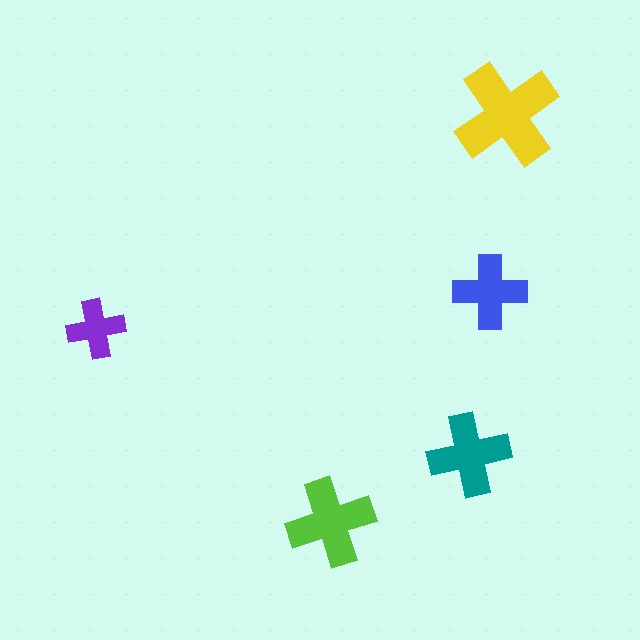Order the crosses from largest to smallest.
the yellow one, the lime one, the teal one, the blue one, the purple one.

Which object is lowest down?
The lime cross is bottommost.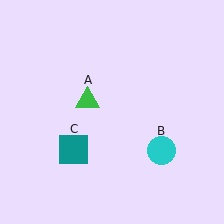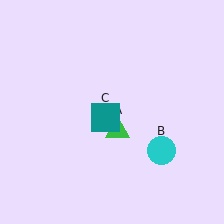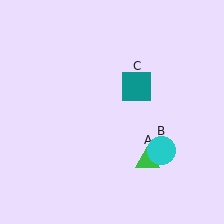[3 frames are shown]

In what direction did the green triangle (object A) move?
The green triangle (object A) moved down and to the right.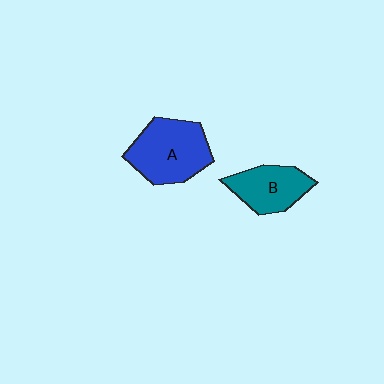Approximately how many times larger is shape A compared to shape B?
Approximately 1.4 times.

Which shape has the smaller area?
Shape B (teal).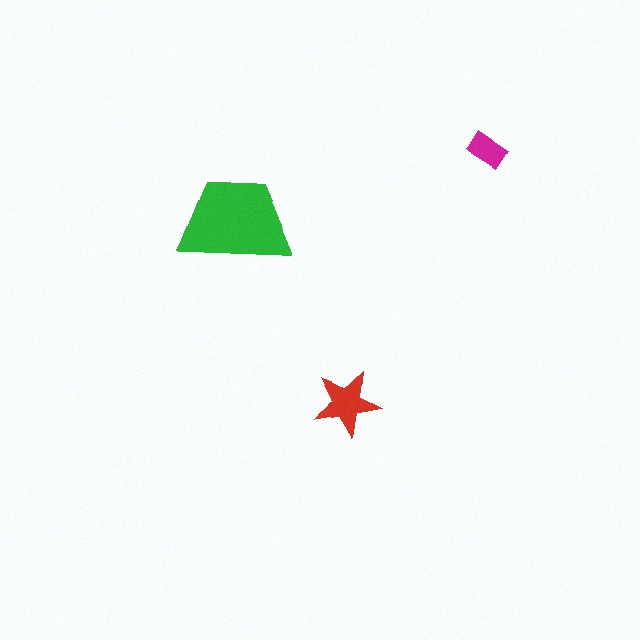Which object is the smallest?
The magenta rectangle.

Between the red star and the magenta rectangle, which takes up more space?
The red star.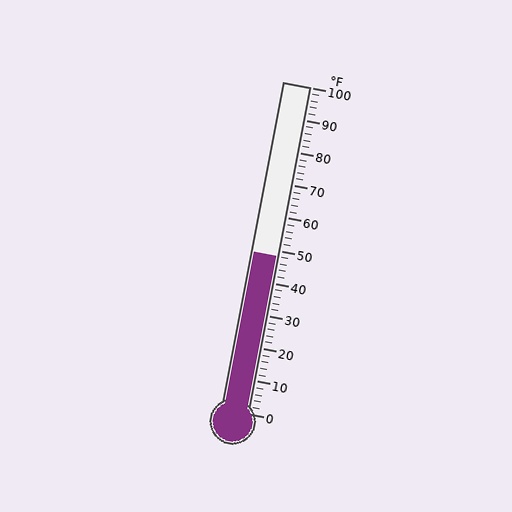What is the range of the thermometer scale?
The thermometer scale ranges from 0°F to 100°F.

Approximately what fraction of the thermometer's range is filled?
The thermometer is filled to approximately 50% of its range.